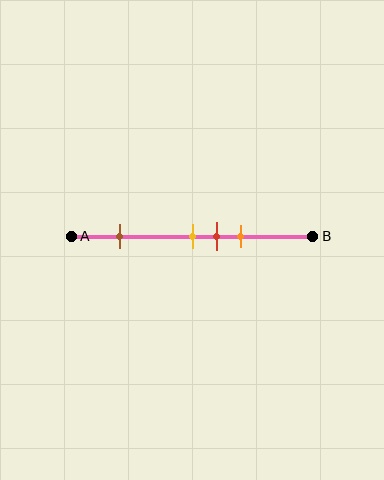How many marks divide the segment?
There are 4 marks dividing the segment.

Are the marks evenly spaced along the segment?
No, the marks are not evenly spaced.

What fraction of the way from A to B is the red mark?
The red mark is approximately 60% (0.6) of the way from A to B.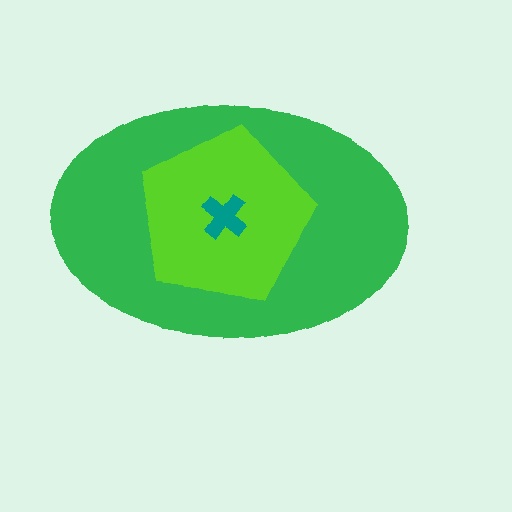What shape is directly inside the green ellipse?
The lime pentagon.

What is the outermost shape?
The green ellipse.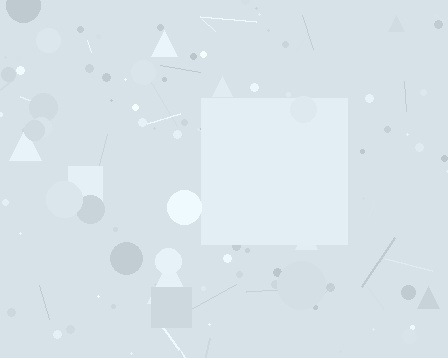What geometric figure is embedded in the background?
A square is embedded in the background.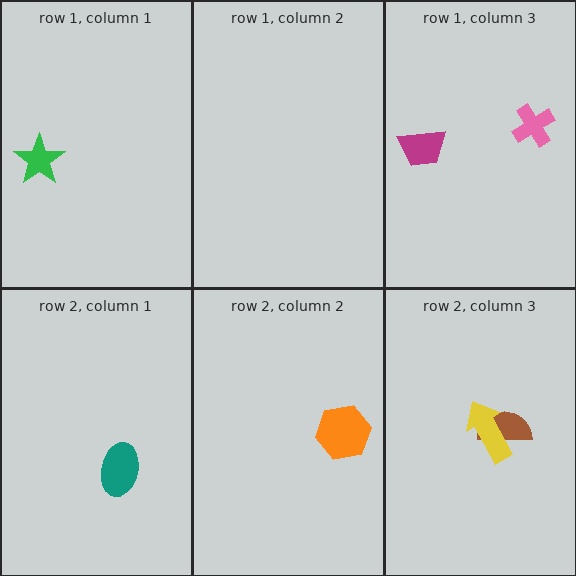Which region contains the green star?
The row 1, column 1 region.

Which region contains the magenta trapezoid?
The row 1, column 3 region.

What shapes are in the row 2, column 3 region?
The brown semicircle, the yellow arrow.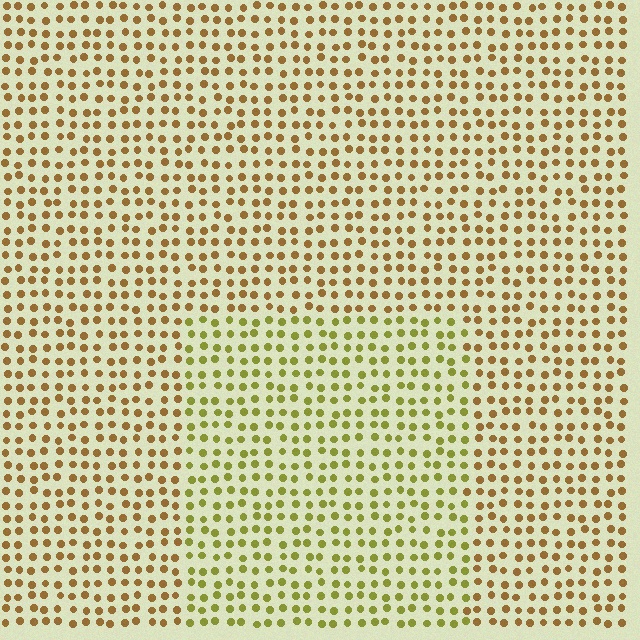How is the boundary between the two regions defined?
The boundary is defined purely by a slight shift in hue (about 34 degrees). Spacing, size, and orientation are identical on both sides.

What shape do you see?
I see a rectangle.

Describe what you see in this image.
The image is filled with small brown elements in a uniform arrangement. A rectangle-shaped region is visible where the elements are tinted to a slightly different hue, forming a subtle color boundary.